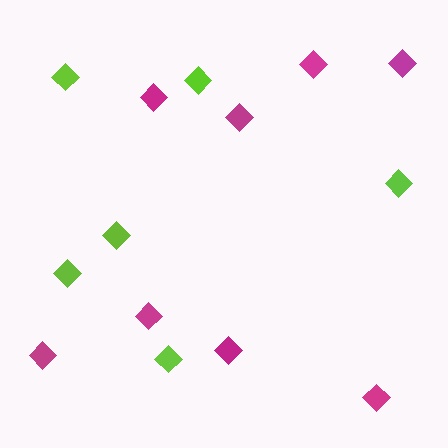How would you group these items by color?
There are 2 groups: one group of magenta diamonds (8) and one group of lime diamonds (6).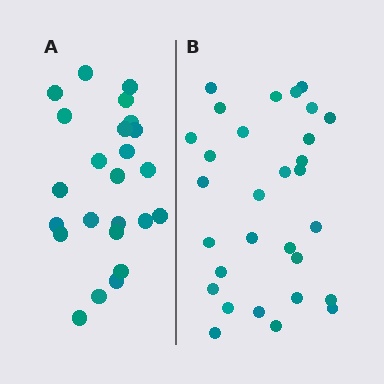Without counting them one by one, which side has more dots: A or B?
Region B (the right region) has more dots.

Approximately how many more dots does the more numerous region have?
Region B has about 6 more dots than region A.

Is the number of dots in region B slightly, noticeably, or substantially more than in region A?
Region B has noticeably more, but not dramatically so. The ratio is roughly 1.2 to 1.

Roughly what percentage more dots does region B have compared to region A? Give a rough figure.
About 25% more.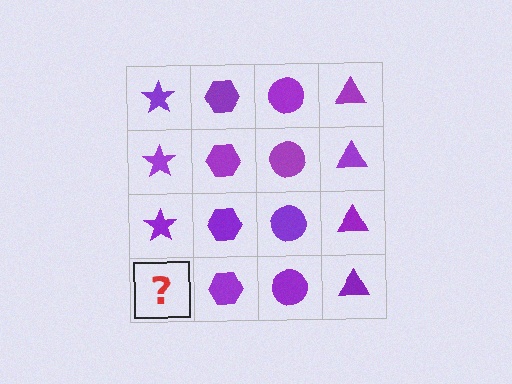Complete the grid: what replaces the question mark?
The question mark should be replaced with a purple star.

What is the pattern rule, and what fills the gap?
The rule is that each column has a consistent shape. The gap should be filled with a purple star.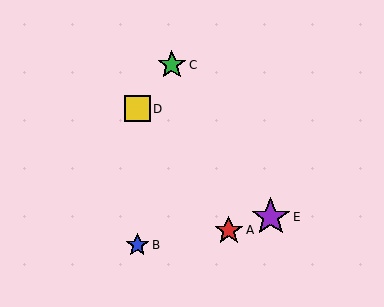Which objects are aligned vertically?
Objects B, D are aligned vertically.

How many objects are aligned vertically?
2 objects (B, D) are aligned vertically.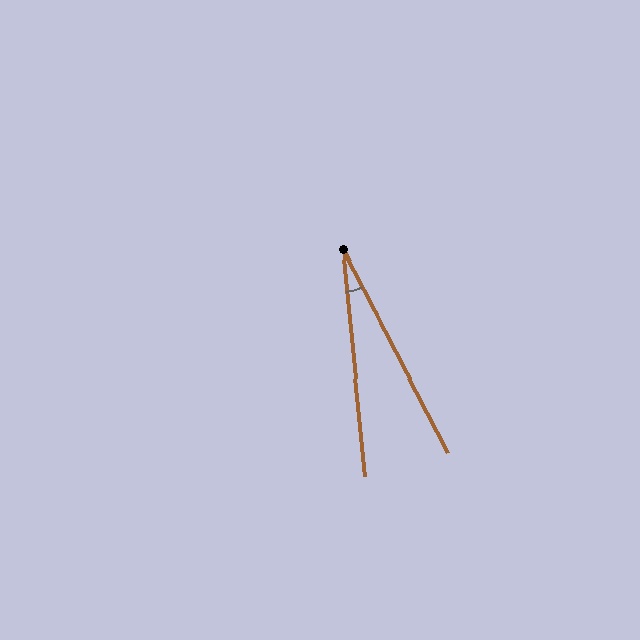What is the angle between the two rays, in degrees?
Approximately 22 degrees.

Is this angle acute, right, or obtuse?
It is acute.